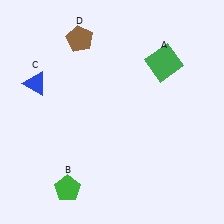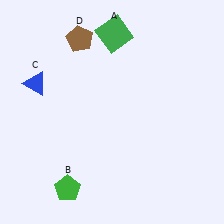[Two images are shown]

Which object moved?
The green square (A) moved left.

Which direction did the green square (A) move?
The green square (A) moved left.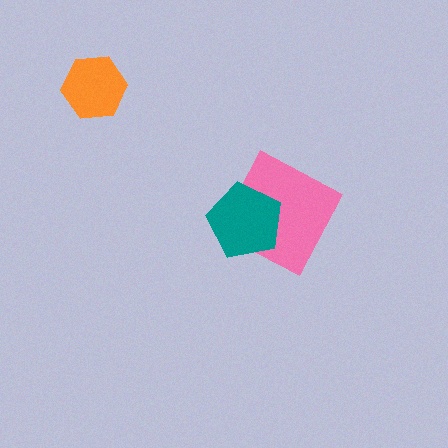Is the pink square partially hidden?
Yes, it is partially covered by another shape.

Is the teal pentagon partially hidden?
No, no other shape covers it.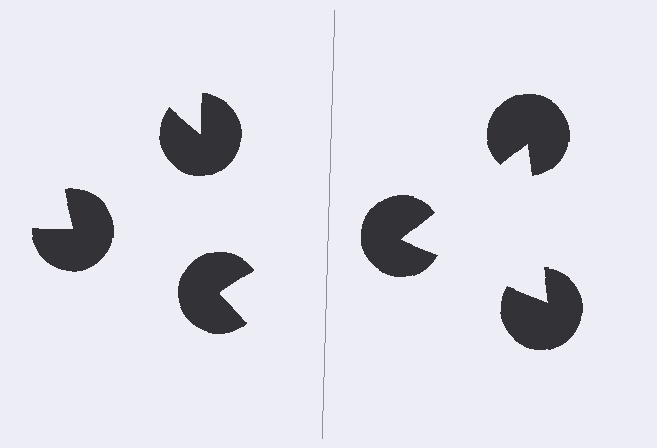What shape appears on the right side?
An illusory triangle.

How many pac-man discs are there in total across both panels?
6 — 3 on each side.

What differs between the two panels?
The pac-man discs are positioned identically on both sides; only the wedge orientations differ. On the right they align to a triangle; on the left they are misaligned.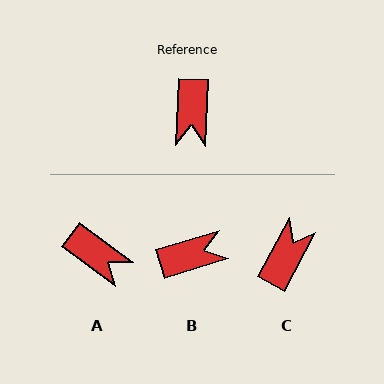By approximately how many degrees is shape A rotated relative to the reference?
Approximately 55 degrees counter-clockwise.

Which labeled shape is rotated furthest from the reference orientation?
C, about 154 degrees away.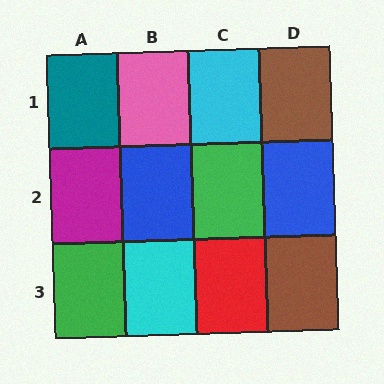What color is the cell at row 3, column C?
Red.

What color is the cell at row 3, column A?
Green.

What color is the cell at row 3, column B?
Cyan.